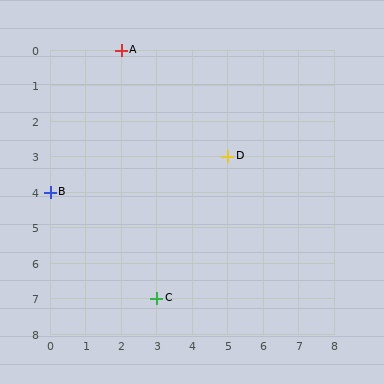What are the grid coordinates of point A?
Point A is at grid coordinates (2, 0).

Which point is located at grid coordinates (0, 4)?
Point B is at (0, 4).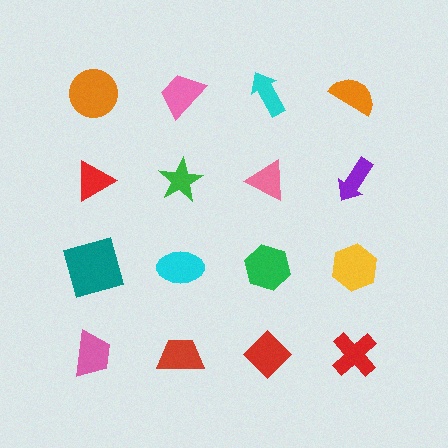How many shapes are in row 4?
4 shapes.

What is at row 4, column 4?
A red cross.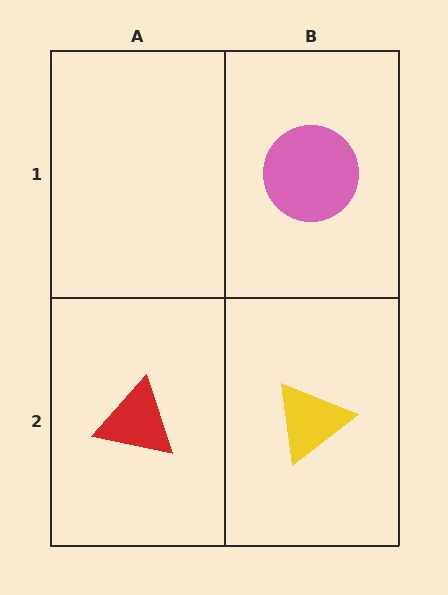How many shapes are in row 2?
2 shapes.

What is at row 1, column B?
A pink circle.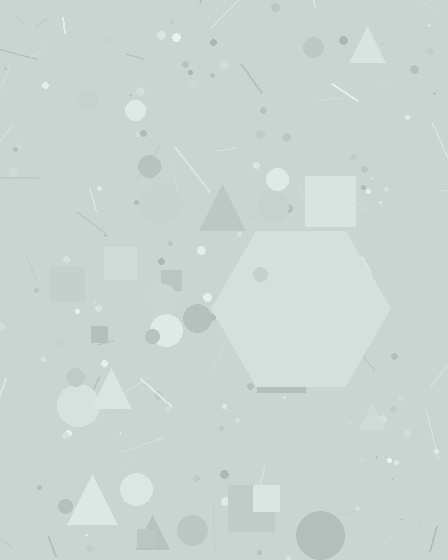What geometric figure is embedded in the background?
A hexagon is embedded in the background.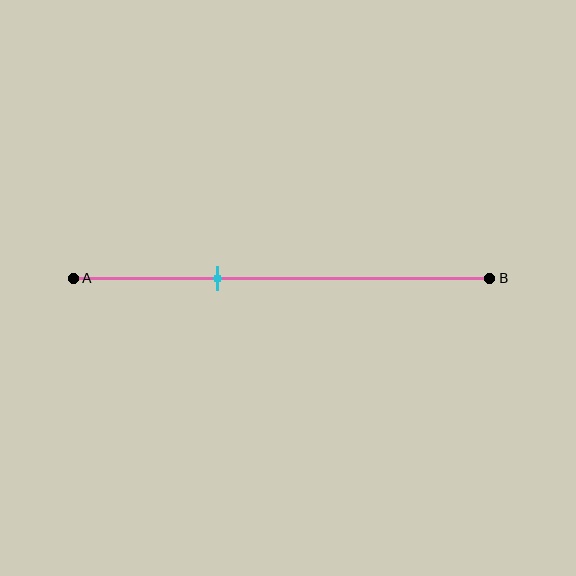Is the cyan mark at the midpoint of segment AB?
No, the mark is at about 35% from A, not at the 50% midpoint.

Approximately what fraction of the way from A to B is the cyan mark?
The cyan mark is approximately 35% of the way from A to B.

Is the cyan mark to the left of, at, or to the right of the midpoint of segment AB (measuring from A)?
The cyan mark is to the left of the midpoint of segment AB.